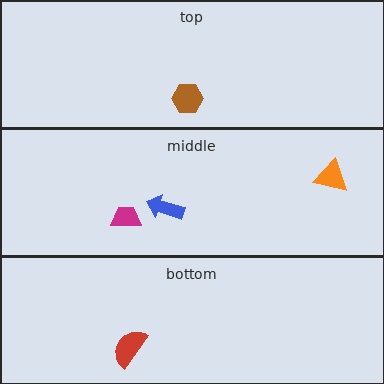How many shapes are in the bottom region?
1.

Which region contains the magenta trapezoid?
The middle region.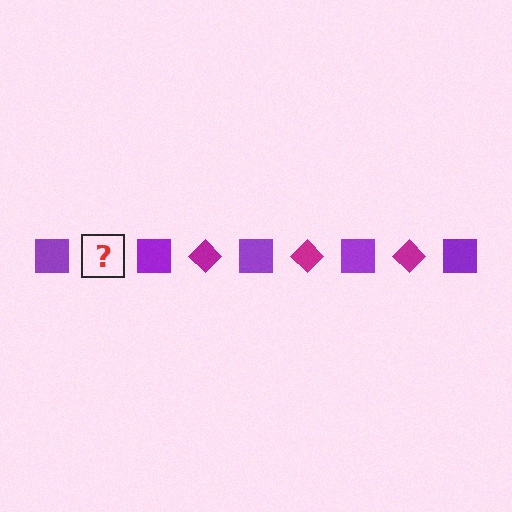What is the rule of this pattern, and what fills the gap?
The rule is that the pattern alternates between purple square and magenta diamond. The gap should be filled with a magenta diamond.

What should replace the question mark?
The question mark should be replaced with a magenta diamond.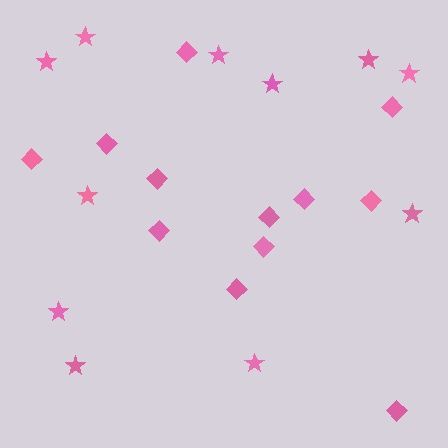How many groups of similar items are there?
There are 2 groups: one group of stars (11) and one group of diamonds (12).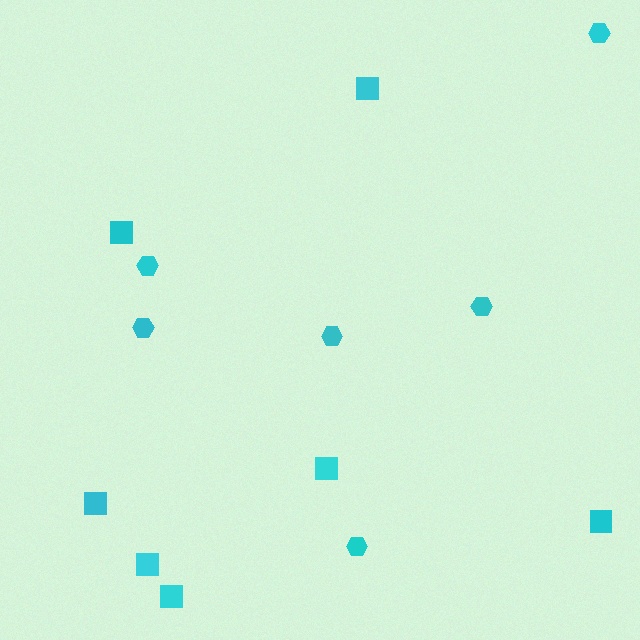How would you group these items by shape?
There are 2 groups: one group of hexagons (6) and one group of squares (7).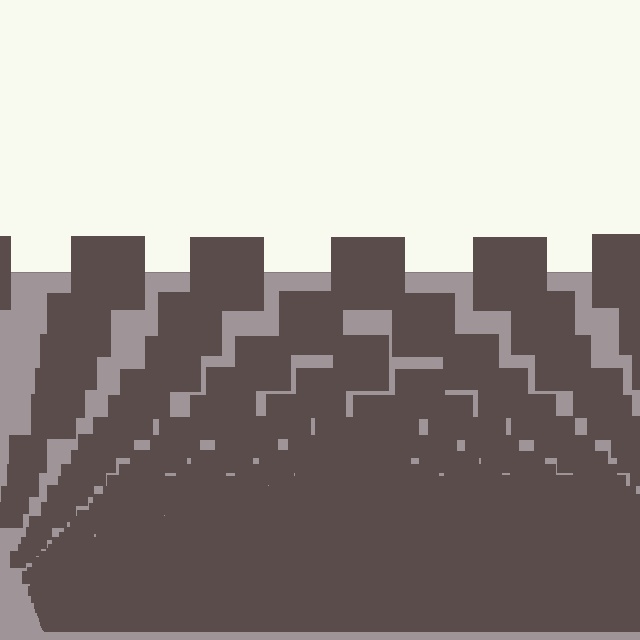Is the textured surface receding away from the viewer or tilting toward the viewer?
The surface appears to tilt toward the viewer. Texture elements get larger and sparser toward the top.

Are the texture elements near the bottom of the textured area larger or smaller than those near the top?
Smaller. The gradient is inverted — elements near the bottom are smaller and denser.